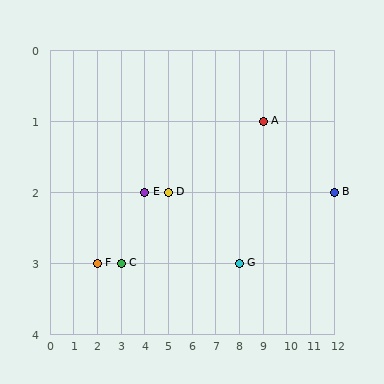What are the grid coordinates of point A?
Point A is at grid coordinates (9, 1).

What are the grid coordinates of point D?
Point D is at grid coordinates (5, 2).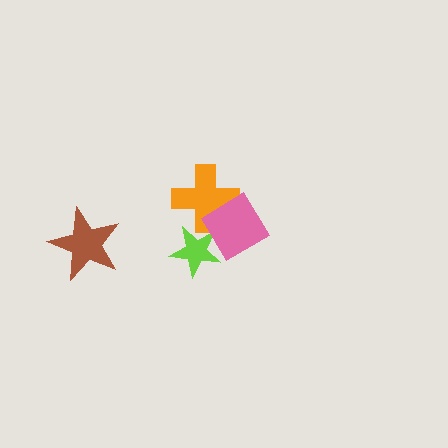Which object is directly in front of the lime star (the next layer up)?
The orange cross is directly in front of the lime star.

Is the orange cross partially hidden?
Yes, it is partially covered by another shape.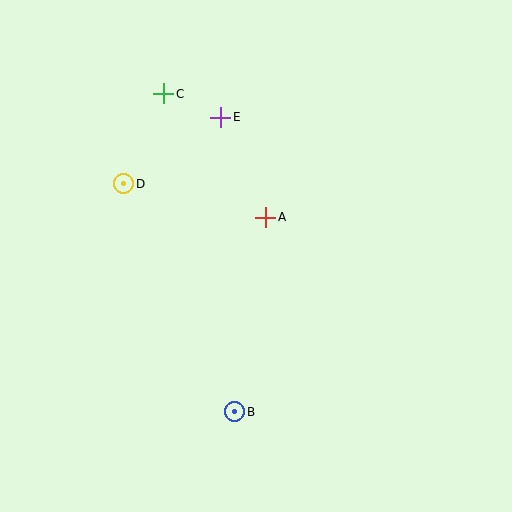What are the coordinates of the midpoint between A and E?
The midpoint between A and E is at (243, 167).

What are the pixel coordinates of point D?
Point D is at (124, 184).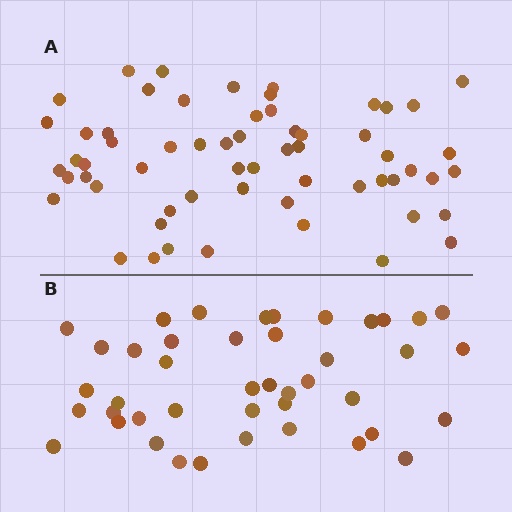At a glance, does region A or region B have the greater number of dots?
Region A (the top region) has more dots.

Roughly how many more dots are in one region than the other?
Region A has approximately 15 more dots than region B.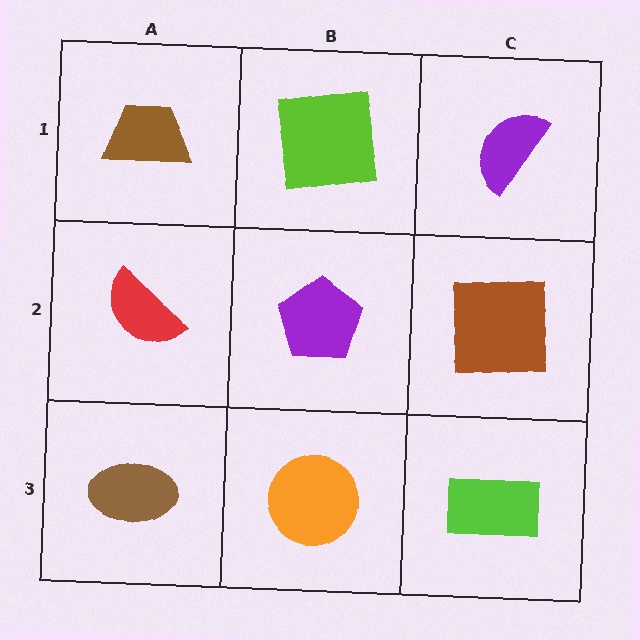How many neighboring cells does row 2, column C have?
3.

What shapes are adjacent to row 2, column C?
A purple semicircle (row 1, column C), a lime rectangle (row 3, column C), a purple pentagon (row 2, column B).